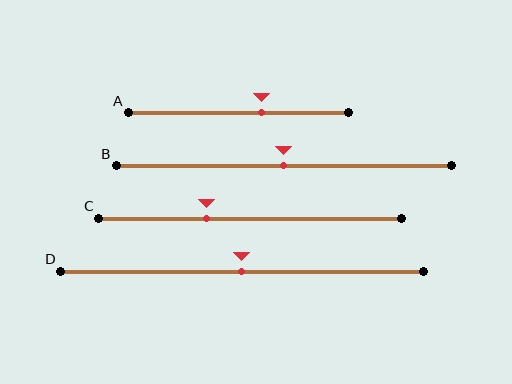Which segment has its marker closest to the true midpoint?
Segment B has its marker closest to the true midpoint.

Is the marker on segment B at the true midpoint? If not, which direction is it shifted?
Yes, the marker on segment B is at the true midpoint.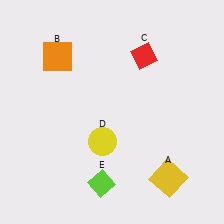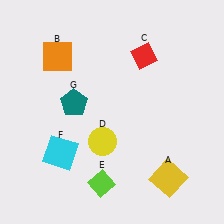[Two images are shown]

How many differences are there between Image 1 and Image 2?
There are 2 differences between the two images.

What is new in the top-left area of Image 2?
A teal pentagon (G) was added in the top-left area of Image 2.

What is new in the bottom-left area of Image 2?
A cyan square (F) was added in the bottom-left area of Image 2.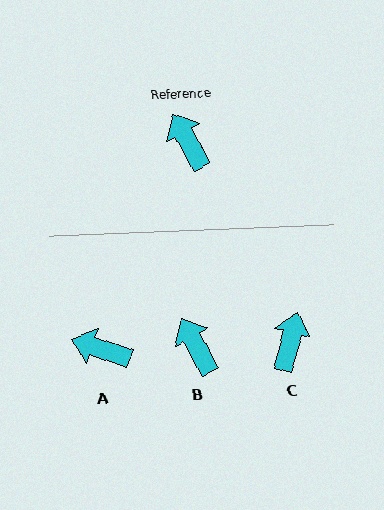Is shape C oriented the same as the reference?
No, it is off by about 44 degrees.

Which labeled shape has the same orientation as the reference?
B.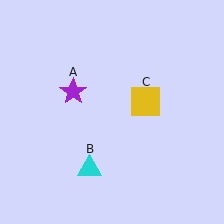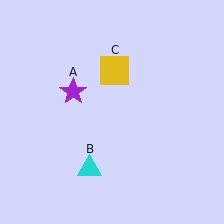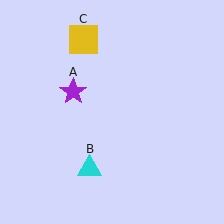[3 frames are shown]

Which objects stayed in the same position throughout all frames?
Purple star (object A) and cyan triangle (object B) remained stationary.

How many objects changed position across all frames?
1 object changed position: yellow square (object C).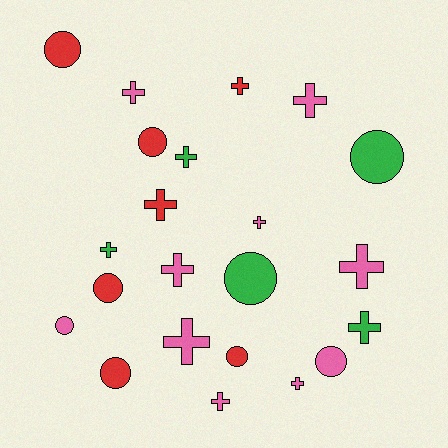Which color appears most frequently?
Pink, with 10 objects.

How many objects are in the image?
There are 22 objects.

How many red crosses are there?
There are 2 red crosses.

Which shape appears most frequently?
Cross, with 13 objects.